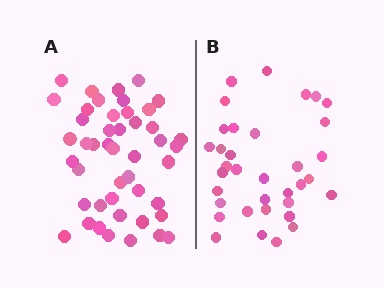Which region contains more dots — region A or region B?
Region A (the left region) has more dots.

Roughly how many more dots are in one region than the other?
Region A has roughly 12 or so more dots than region B.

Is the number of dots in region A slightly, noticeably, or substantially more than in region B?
Region A has noticeably more, but not dramatically so. The ratio is roughly 1.3 to 1.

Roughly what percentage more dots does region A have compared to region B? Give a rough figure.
About 30% more.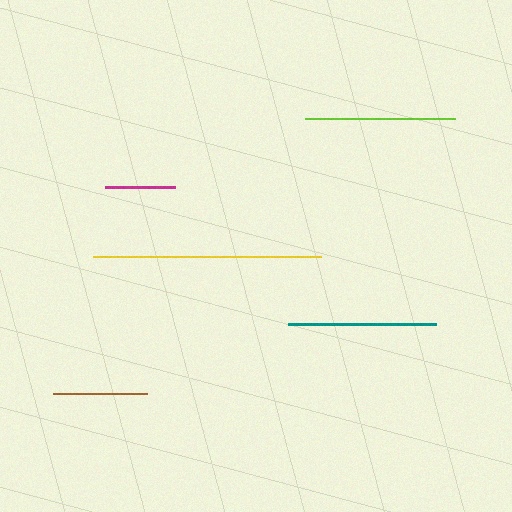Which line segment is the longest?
The yellow line is the longest at approximately 228 pixels.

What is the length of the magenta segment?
The magenta segment is approximately 70 pixels long.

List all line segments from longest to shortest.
From longest to shortest: yellow, lime, teal, brown, magenta.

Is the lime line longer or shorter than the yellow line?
The yellow line is longer than the lime line.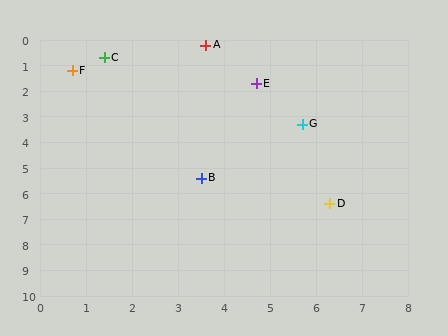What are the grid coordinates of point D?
Point D is at approximately (6.3, 6.4).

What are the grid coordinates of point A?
Point A is at approximately (3.6, 0.2).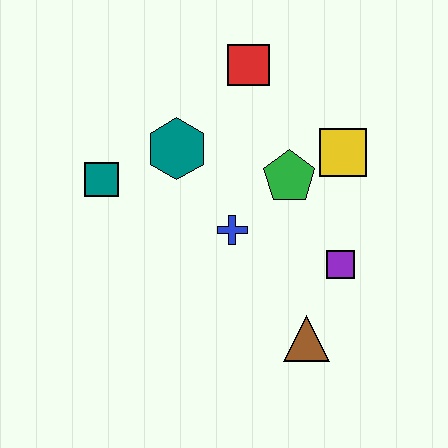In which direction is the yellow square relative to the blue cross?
The yellow square is to the right of the blue cross.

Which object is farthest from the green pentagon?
The teal square is farthest from the green pentagon.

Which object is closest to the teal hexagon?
The teal square is closest to the teal hexagon.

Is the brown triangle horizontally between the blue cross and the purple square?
Yes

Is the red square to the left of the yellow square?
Yes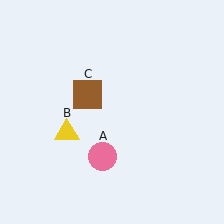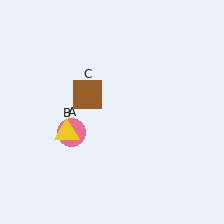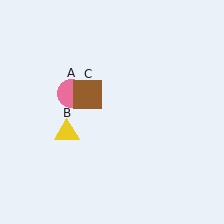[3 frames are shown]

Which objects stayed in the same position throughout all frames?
Yellow triangle (object B) and brown square (object C) remained stationary.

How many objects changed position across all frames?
1 object changed position: pink circle (object A).